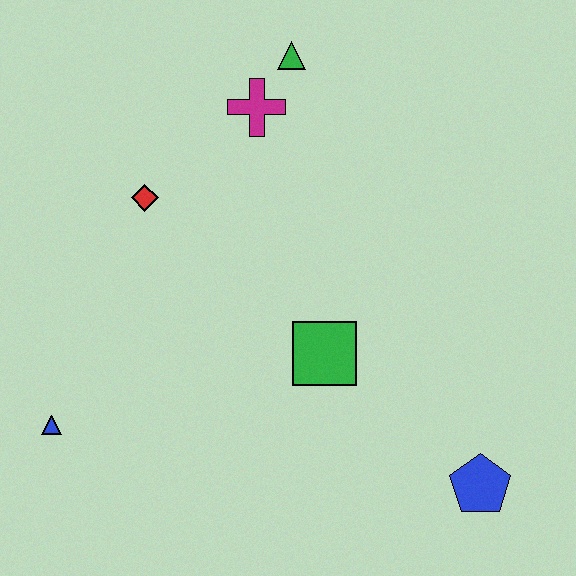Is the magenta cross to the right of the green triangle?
No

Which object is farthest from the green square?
The green triangle is farthest from the green square.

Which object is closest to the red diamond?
The magenta cross is closest to the red diamond.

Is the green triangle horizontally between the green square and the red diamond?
Yes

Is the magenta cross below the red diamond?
No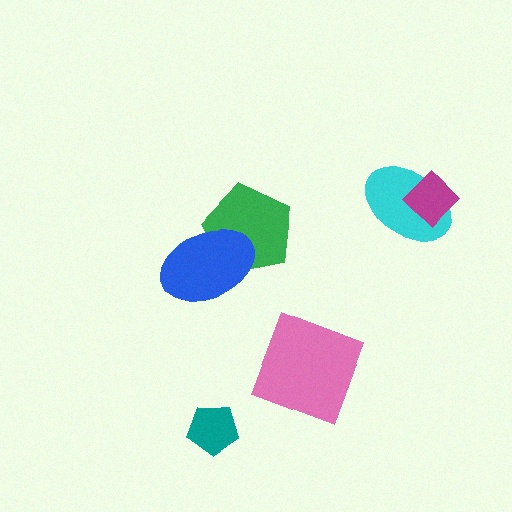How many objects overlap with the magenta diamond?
1 object overlaps with the magenta diamond.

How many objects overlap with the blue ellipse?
1 object overlaps with the blue ellipse.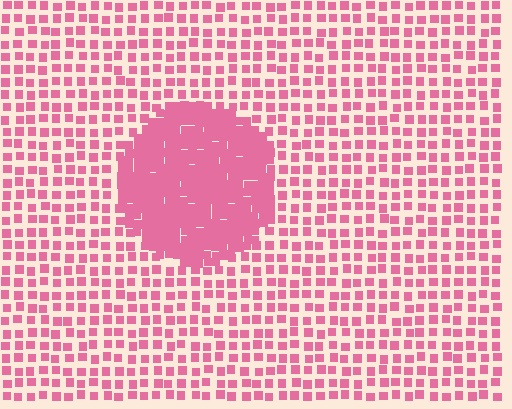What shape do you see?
I see a circle.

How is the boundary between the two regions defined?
The boundary is defined by a change in element density (approximately 2.6x ratio). All elements are the same color, size, and shape.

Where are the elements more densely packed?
The elements are more densely packed inside the circle boundary.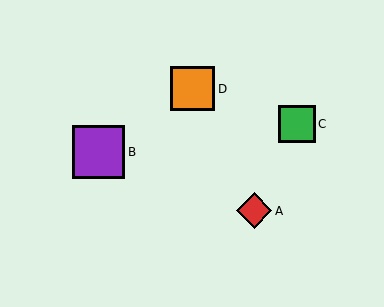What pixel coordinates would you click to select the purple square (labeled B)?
Click at (99, 152) to select the purple square B.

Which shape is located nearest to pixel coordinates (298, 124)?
The green square (labeled C) at (297, 124) is nearest to that location.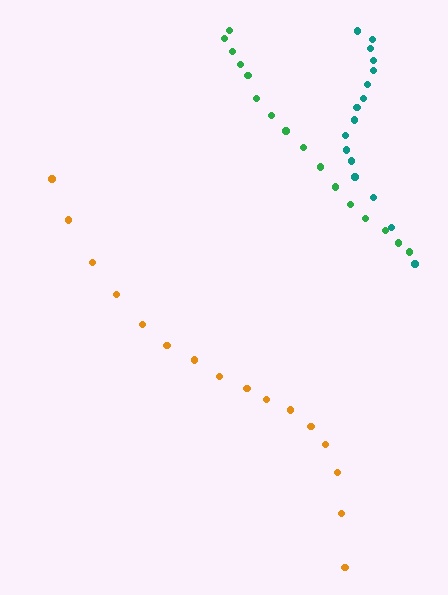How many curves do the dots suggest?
There are 3 distinct paths.